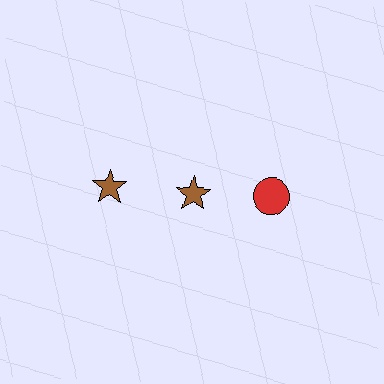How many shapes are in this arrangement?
There are 3 shapes arranged in a grid pattern.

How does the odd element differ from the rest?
It differs in both color (red instead of brown) and shape (circle instead of star).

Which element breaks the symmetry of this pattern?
The red circle in the top row, center column breaks the symmetry. All other shapes are brown stars.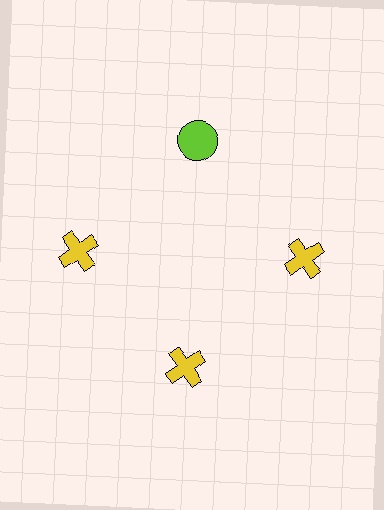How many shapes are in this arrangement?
There are 4 shapes arranged in a ring pattern.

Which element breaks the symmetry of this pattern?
The lime circle at roughly the 12 o'clock position breaks the symmetry. All other shapes are yellow crosses.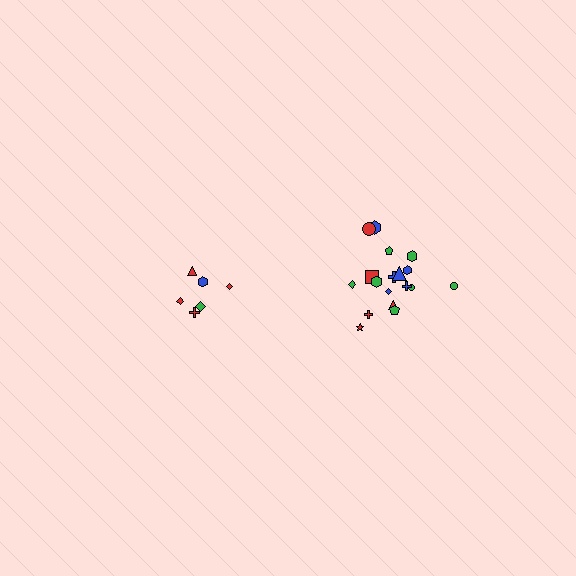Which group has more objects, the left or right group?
The right group.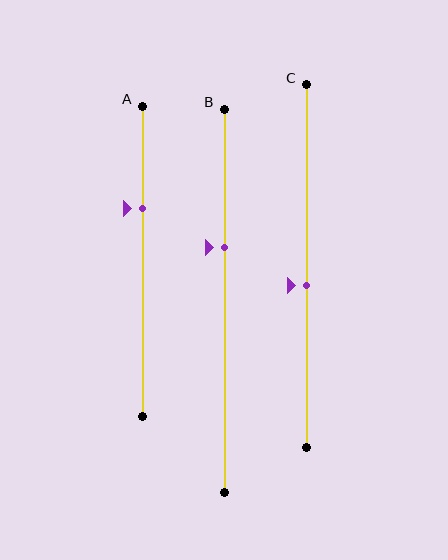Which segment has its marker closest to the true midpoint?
Segment C has its marker closest to the true midpoint.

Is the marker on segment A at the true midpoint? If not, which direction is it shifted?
No, the marker on segment A is shifted upward by about 17% of the segment length.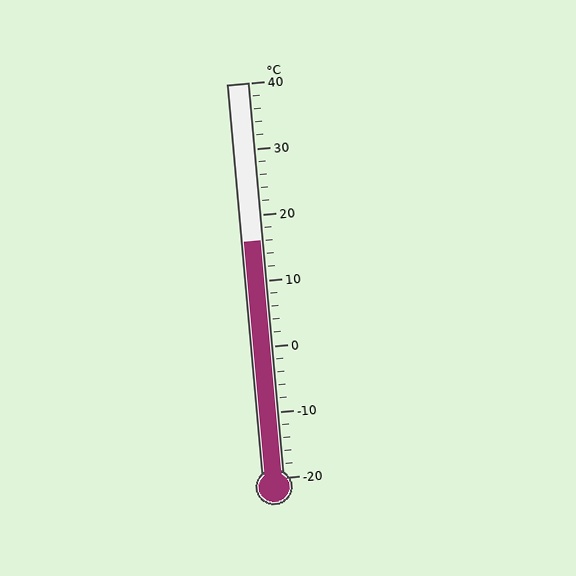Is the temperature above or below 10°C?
The temperature is above 10°C.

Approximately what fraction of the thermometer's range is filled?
The thermometer is filled to approximately 60% of its range.